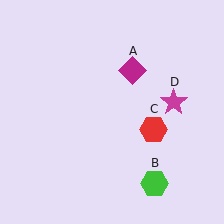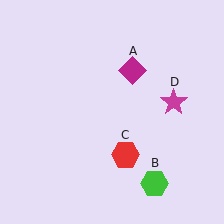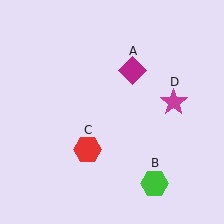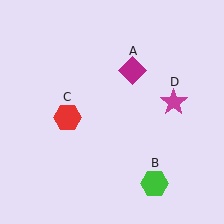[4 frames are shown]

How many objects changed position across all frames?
1 object changed position: red hexagon (object C).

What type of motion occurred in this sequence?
The red hexagon (object C) rotated clockwise around the center of the scene.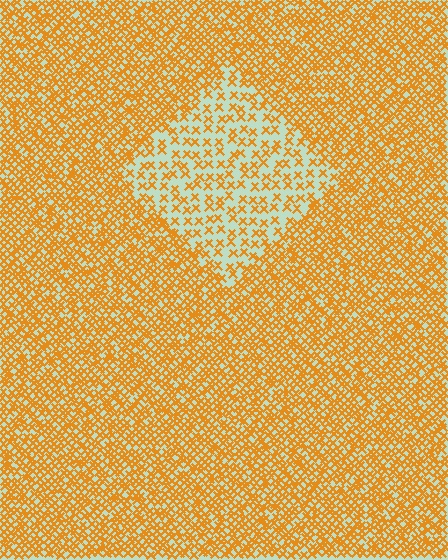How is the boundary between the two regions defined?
The boundary is defined by a change in element density (approximately 2.4x ratio). All elements are the same color, size, and shape.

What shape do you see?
I see a diamond.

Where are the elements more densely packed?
The elements are more densely packed outside the diamond boundary.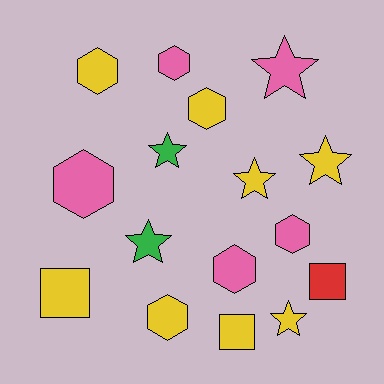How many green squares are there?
There are no green squares.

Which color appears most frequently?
Yellow, with 8 objects.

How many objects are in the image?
There are 16 objects.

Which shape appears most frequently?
Hexagon, with 7 objects.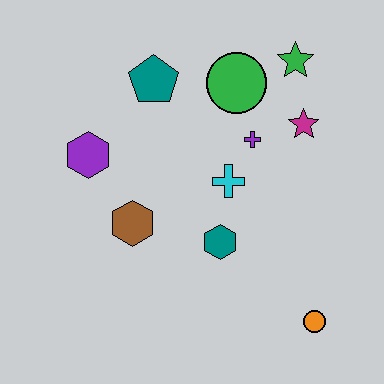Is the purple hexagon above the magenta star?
No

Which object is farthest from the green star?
The orange circle is farthest from the green star.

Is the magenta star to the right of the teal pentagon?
Yes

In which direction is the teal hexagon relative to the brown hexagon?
The teal hexagon is to the right of the brown hexagon.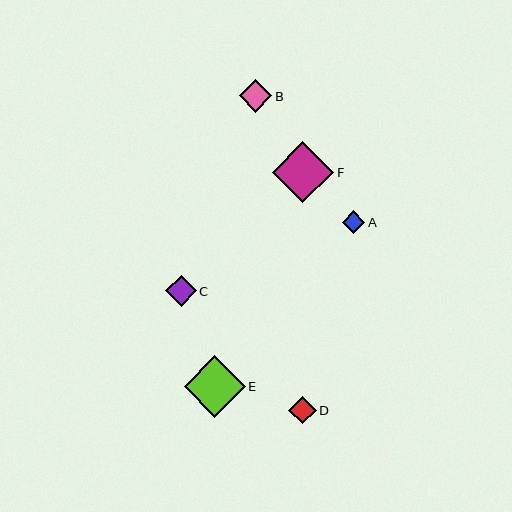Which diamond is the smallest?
Diamond A is the smallest with a size of approximately 22 pixels.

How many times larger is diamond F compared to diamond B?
Diamond F is approximately 1.9 times the size of diamond B.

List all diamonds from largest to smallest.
From largest to smallest: E, F, B, C, D, A.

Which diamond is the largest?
Diamond E is the largest with a size of approximately 61 pixels.